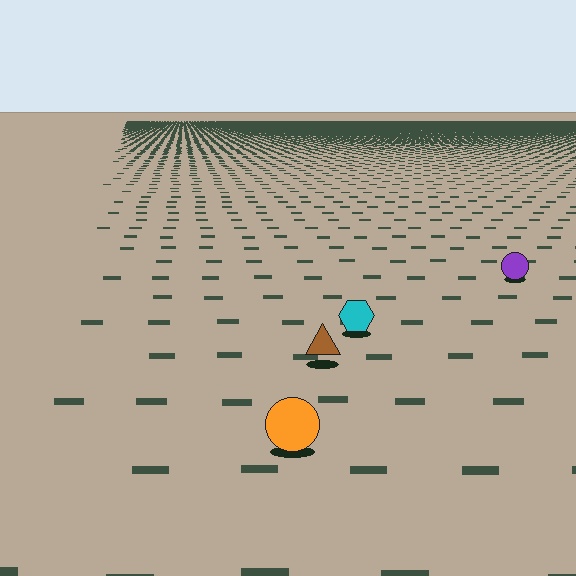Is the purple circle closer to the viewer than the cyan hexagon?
No. The cyan hexagon is closer — you can tell from the texture gradient: the ground texture is coarser near it.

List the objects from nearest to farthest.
From nearest to farthest: the orange circle, the brown triangle, the cyan hexagon, the purple circle.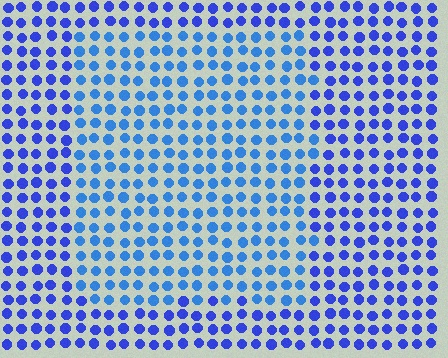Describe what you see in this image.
The image is filled with small blue elements in a uniform arrangement. A rectangle-shaped region is visible where the elements are tinted to a slightly different hue, forming a subtle color boundary.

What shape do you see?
I see a rectangle.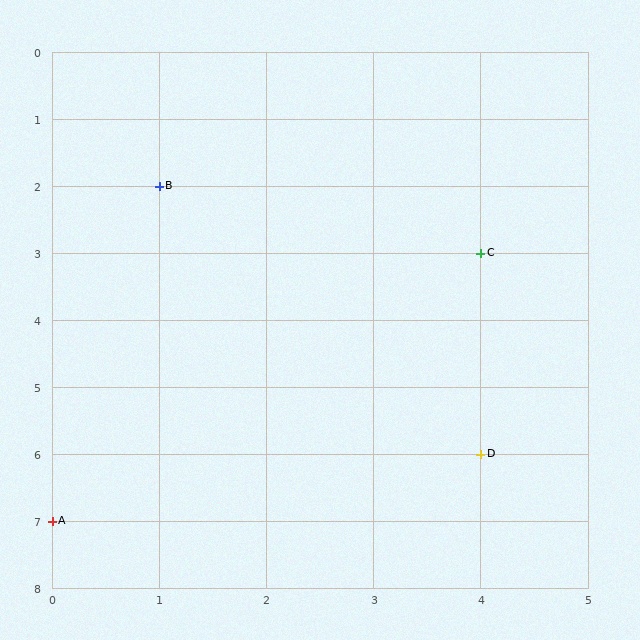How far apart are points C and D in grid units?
Points C and D are 3 rows apart.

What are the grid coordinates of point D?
Point D is at grid coordinates (4, 6).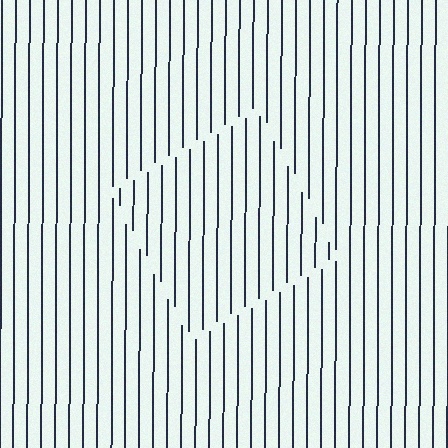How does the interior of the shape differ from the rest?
The interior of the shape contains the same grating, shifted by half a period — the contour is defined by the phase discontinuity where line-ends from the inner and outer gratings abut.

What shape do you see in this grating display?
An illusory square. The interior of the shape contains the same grating, shifted by half a period — the contour is defined by the phase discontinuity where line-ends from the inner and outer gratings abut.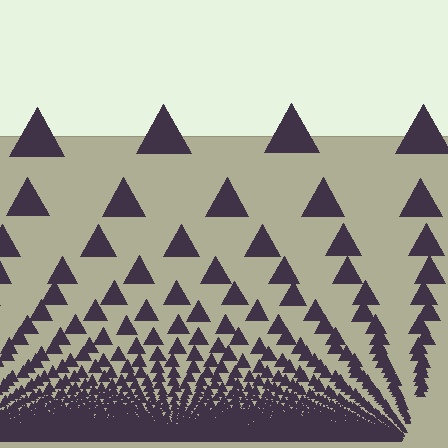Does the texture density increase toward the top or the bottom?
Density increases toward the bottom.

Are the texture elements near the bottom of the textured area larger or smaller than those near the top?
Smaller. The gradient is inverted — elements near the bottom are smaller and denser.